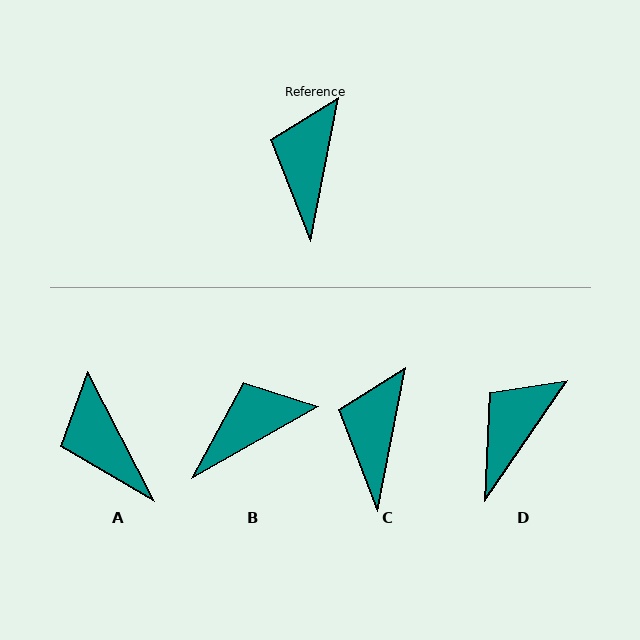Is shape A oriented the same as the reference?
No, it is off by about 38 degrees.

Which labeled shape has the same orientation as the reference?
C.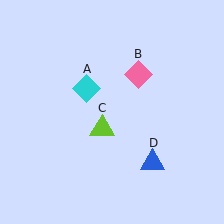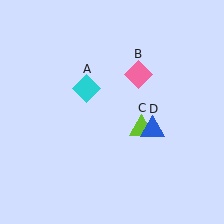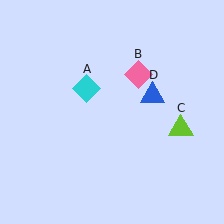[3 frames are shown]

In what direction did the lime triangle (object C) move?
The lime triangle (object C) moved right.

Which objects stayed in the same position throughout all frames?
Cyan diamond (object A) and pink diamond (object B) remained stationary.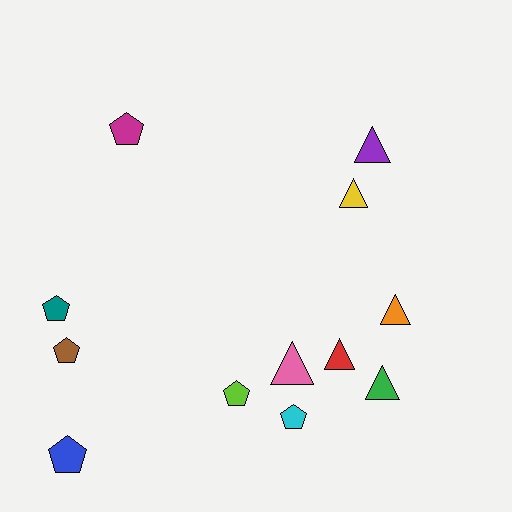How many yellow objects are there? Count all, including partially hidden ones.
There is 1 yellow object.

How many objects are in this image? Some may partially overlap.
There are 12 objects.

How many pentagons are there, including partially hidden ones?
There are 6 pentagons.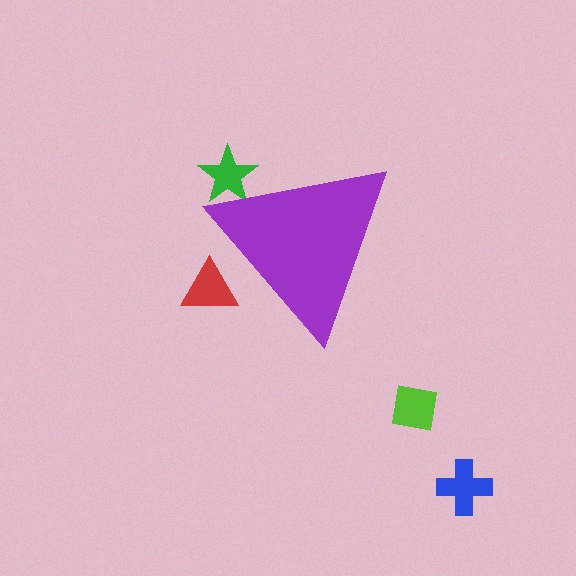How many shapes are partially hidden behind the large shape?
2 shapes are partially hidden.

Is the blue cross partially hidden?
No, the blue cross is fully visible.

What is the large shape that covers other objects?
A purple triangle.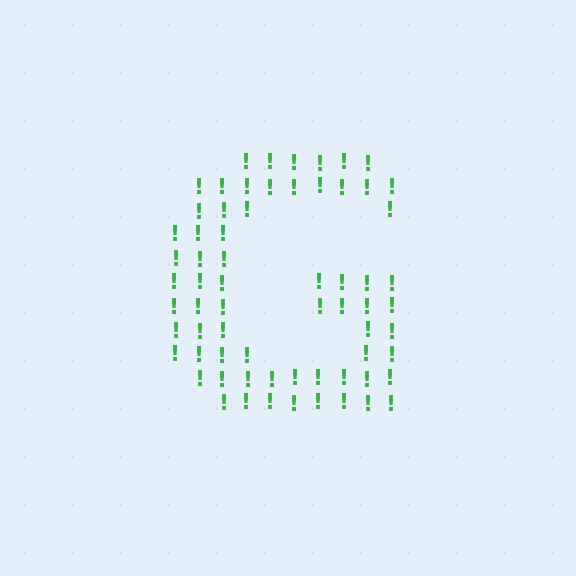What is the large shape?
The large shape is the letter G.